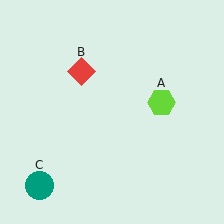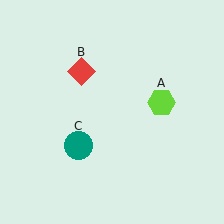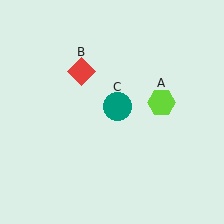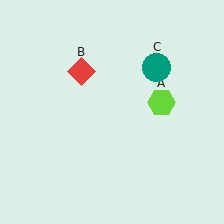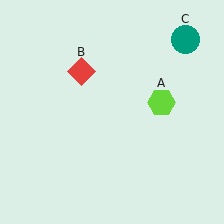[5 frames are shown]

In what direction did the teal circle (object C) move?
The teal circle (object C) moved up and to the right.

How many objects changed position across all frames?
1 object changed position: teal circle (object C).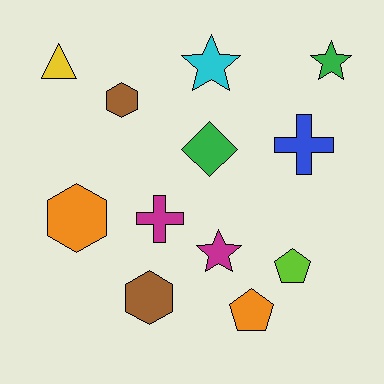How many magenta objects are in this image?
There are 2 magenta objects.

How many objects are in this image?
There are 12 objects.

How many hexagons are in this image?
There are 3 hexagons.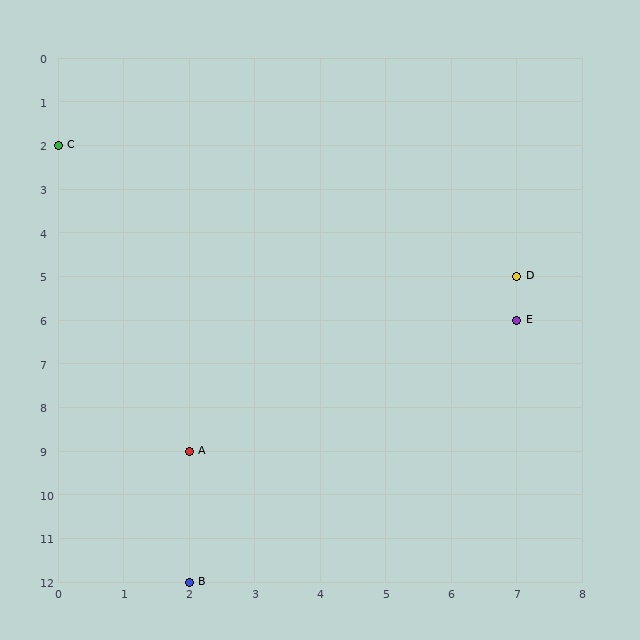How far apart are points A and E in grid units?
Points A and E are 5 columns and 3 rows apart (about 5.8 grid units diagonally).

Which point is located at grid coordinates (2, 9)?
Point A is at (2, 9).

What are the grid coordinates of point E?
Point E is at grid coordinates (7, 6).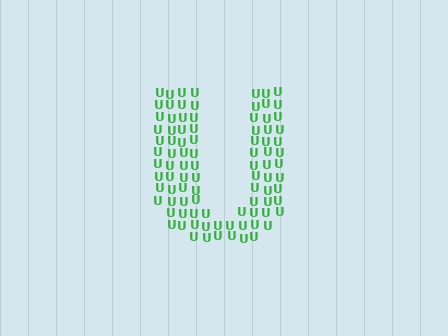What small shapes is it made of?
It is made of small letter U's.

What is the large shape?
The large shape is the letter U.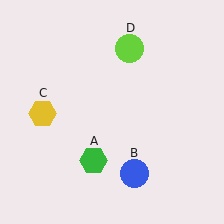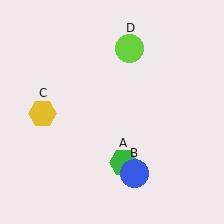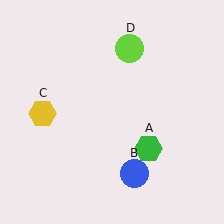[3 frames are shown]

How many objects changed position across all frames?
1 object changed position: green hexagon (object A).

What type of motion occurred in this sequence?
The green hexagon (object A) rotated counterclockwise around the center of the scene.